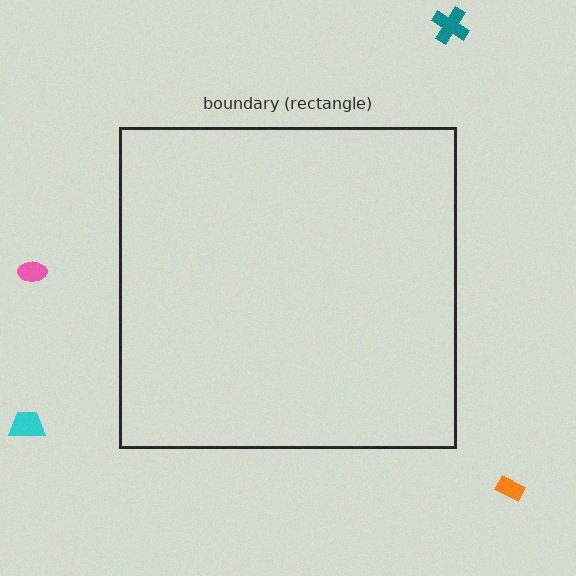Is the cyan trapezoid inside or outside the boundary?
Outside.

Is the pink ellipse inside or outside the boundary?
Outside.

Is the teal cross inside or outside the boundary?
Outside.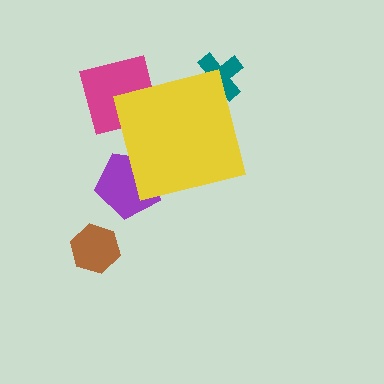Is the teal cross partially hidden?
Yes, the teal cross is partially hidden behind the yellow square.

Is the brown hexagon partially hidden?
No, the brown hexagon is fully visible.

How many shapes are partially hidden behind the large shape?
3 shapes are partially hidden.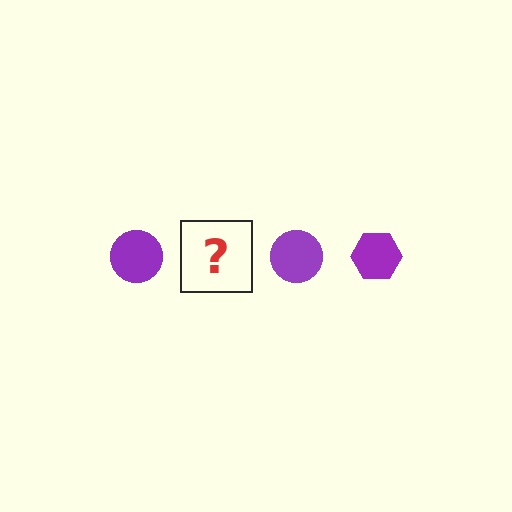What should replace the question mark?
The question mark should be replaced with a purple hexagon.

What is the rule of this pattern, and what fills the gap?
The rule is that the pattern cycles through circle, hexagon shapes in purple. The gap should be filled with a purple hexagon.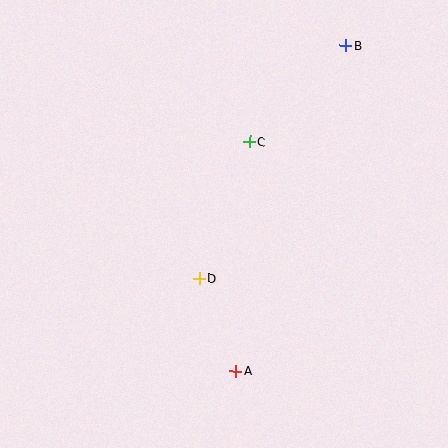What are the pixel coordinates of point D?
Point D is at (199, 278).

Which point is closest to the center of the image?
Point D at (199, 278) is closest to the center.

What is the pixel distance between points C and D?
The distance between C and D is 146 pixels.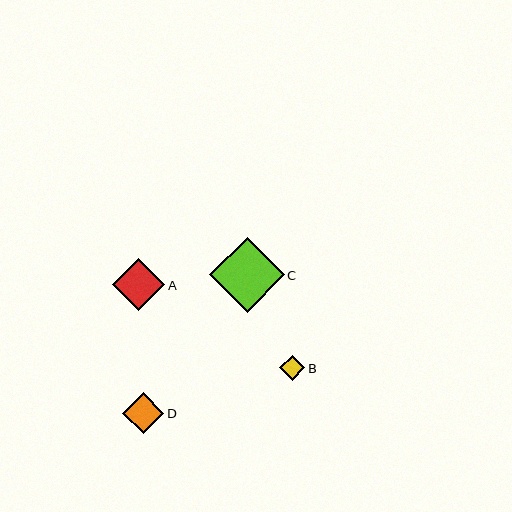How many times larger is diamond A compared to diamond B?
Diamond A is approximately 2.1 times the size of diamond B.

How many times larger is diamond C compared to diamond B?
Diamond C is approximately 3.0 times the size of diamond B.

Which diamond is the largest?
Diamond C is the largest with a size of approximately 75 pixels.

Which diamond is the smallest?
Diamond B is the smallest with a size of approximately 25 pixels.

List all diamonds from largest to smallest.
From largest to smallest: C, A, D, B.